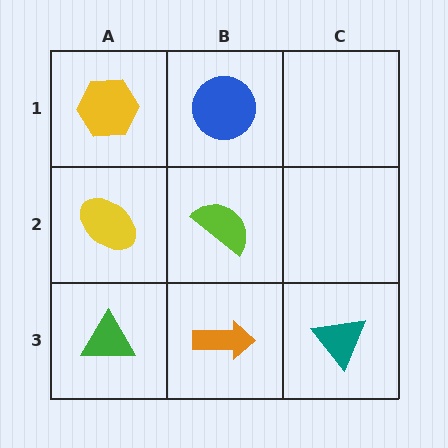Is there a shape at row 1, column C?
No, that cell is empty.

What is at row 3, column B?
An orange arrow.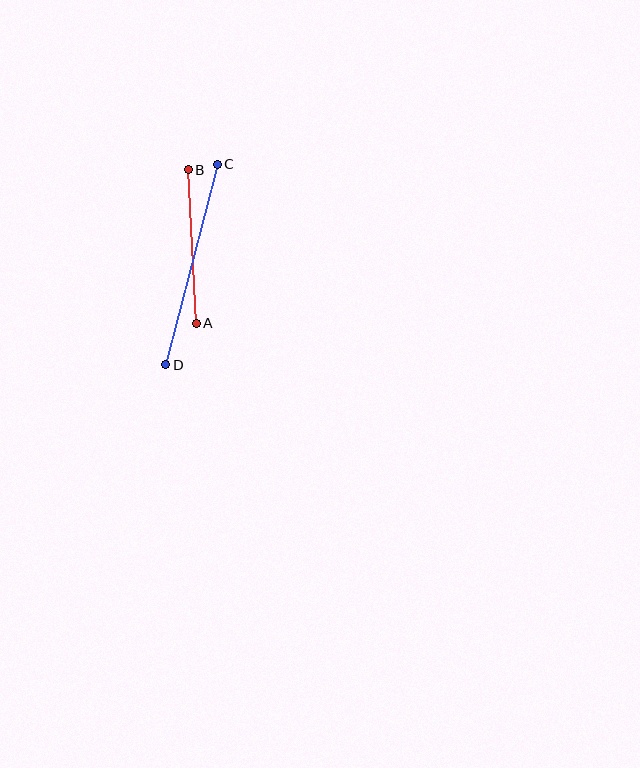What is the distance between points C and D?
The distance is approximately 207 pixels.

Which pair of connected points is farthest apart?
Points C and D are farthest apart.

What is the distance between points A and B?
The distance is approximately 154 pixels.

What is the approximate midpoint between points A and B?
The midpoint is at approximately (192, 246) pixels.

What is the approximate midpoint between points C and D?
The midpoint is at approximately (191, 264) pixels.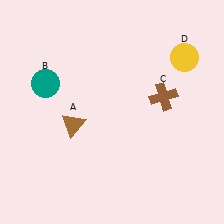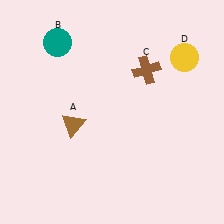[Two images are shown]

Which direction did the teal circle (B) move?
The teal circle (B) moved up.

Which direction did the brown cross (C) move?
The brown cross (C) moved up.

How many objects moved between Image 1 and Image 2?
2 objects moved between the two images.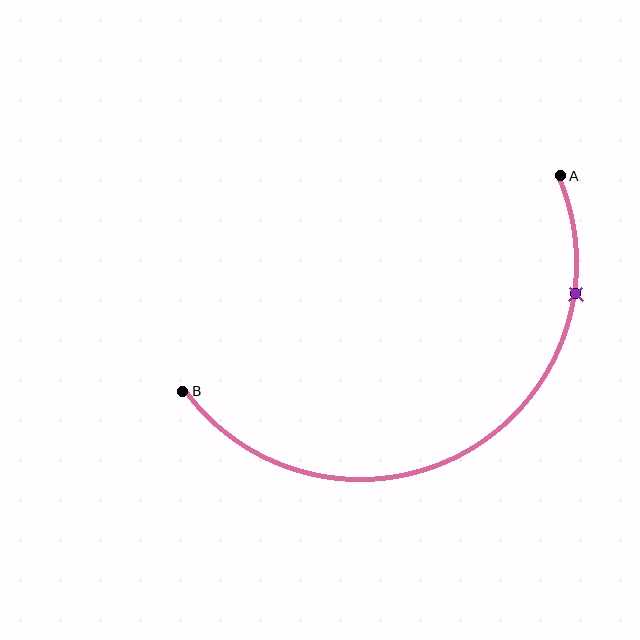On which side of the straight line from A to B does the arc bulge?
The arc bulges below the straight line connecting A and B.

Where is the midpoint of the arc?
The arc midpoint is the point on the curve farthest from the straight line joining A and B. It sits below that line.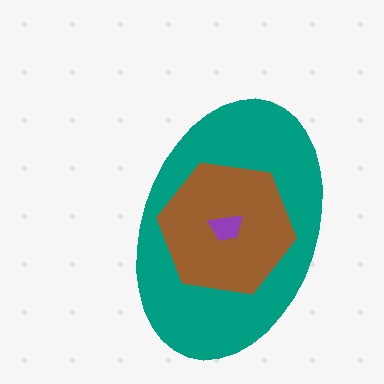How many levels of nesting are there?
3.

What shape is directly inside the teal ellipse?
The brown hexagon.